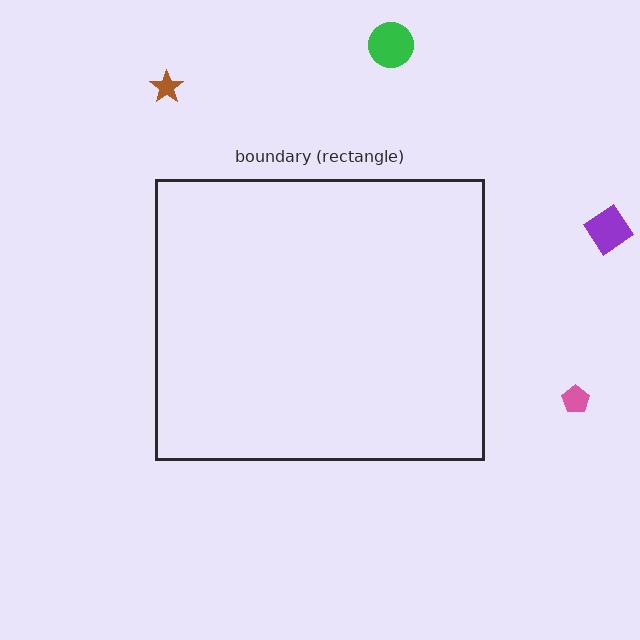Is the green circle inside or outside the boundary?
Outside.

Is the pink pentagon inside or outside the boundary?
Outside.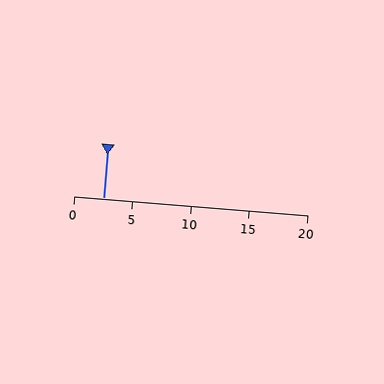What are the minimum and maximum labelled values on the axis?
The axis runs from 0 to 20.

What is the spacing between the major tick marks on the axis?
The major ticks are spaced 5 apart.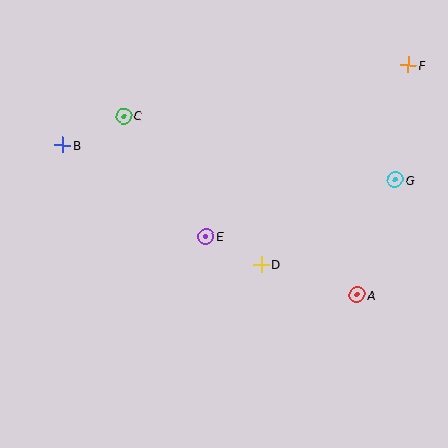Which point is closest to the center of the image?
Point E at (206, 237) is closest to the center.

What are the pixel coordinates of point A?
Point A is at (357, 295).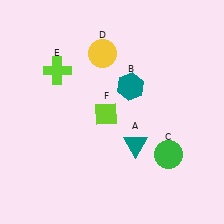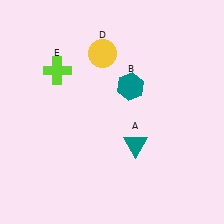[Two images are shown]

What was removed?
The lime diamond (F), the green circle (C) were removed in Image 2.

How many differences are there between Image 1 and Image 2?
There are 2 differences between the two images.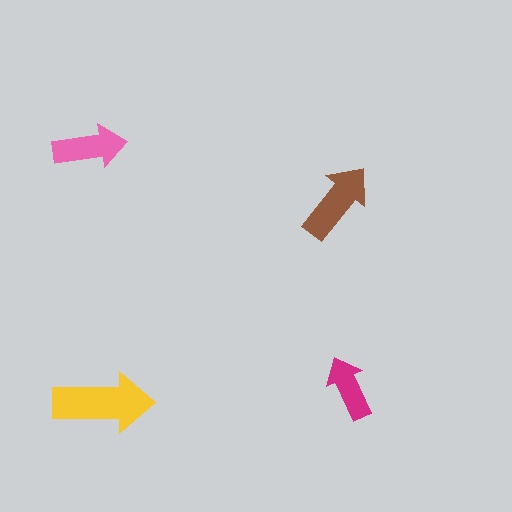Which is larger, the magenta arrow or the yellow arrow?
The yellow one.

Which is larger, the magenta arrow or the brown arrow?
The brown one.